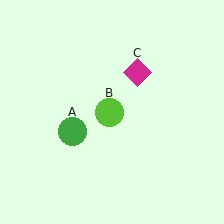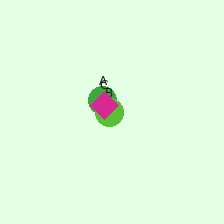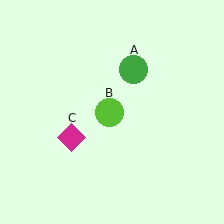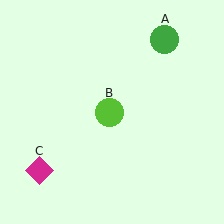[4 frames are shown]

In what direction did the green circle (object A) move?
The green circle (object A) moved up and to the right.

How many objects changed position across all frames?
2 objects changed position: green circle (object A), magenta diamond (object C).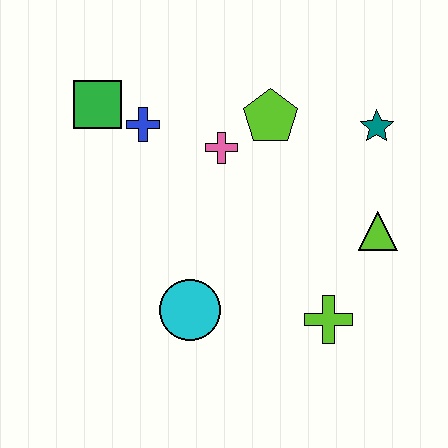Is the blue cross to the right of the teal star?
No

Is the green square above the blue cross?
Yes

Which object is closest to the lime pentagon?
The pink cross is closest to the lime pentagon.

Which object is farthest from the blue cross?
The lime cross is farthest from the blue cross.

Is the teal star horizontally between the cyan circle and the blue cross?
No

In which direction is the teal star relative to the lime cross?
The teal star is above the lime cross.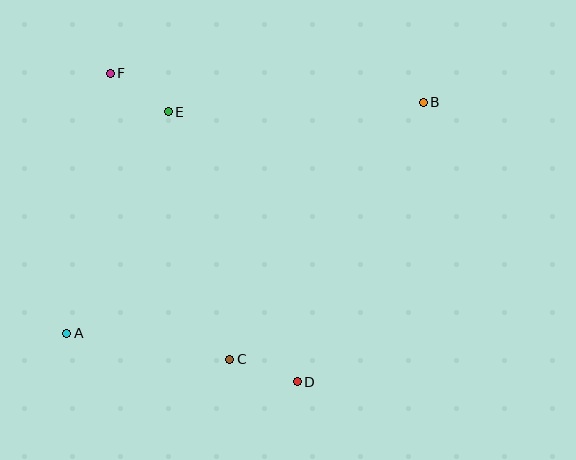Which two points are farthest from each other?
Points A and B are farthest from each other.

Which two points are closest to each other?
Points E and F are closest to each other.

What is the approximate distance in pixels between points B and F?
The distance between B and F is approximately 315 pixels.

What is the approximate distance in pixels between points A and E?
The distance between A and E is approximately 244 pixels.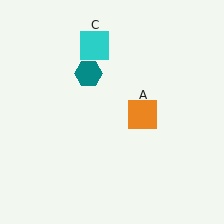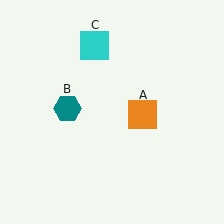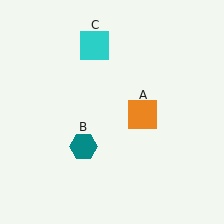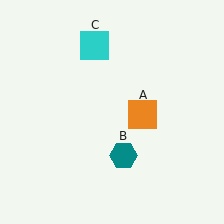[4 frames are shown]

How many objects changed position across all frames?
1 object changed position: teal hexagon (object B).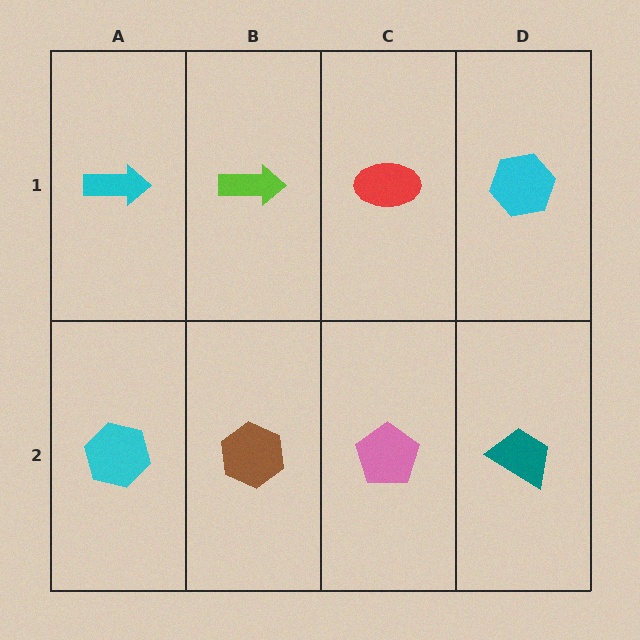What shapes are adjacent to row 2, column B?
A lime arrow (row 1, column B), a cyan hexagon (row 2, column A), a pink pentagon (row 2, column C).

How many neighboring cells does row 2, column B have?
3.